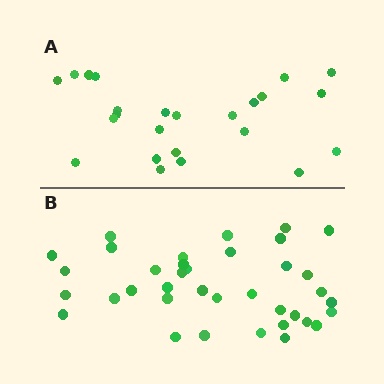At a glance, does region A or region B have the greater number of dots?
Region B (the bottom region) has more dots.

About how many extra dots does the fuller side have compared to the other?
Region B has approximately 15 more dots than region A.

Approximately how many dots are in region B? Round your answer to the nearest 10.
About 40 dots. (The exact count is 37, which rounds to 40.)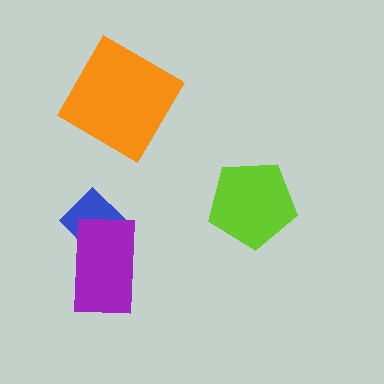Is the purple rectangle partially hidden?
No, no other shape covers it.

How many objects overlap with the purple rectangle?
1 object overlaps with the purple rectangle.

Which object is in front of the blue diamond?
The purple rectangle is in front of the blue diamond.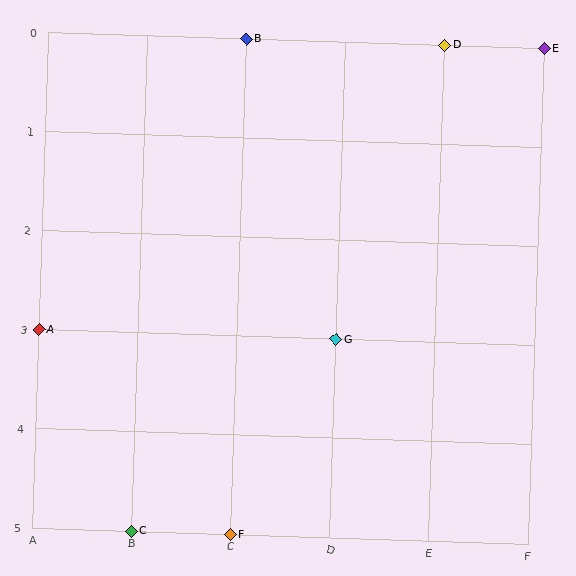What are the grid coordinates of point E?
Point E is at grid coordinates (F, 0).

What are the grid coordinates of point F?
Point F is at grid coordinates (C, 5).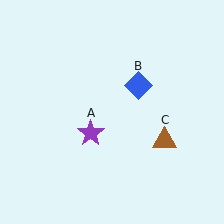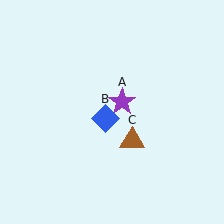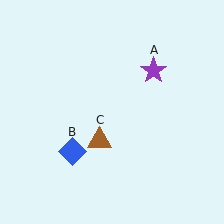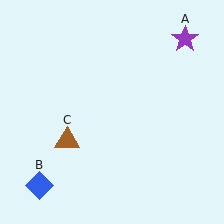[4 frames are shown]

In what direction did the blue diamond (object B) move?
The blue diamond (object B) moved down and to the left.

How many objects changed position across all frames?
3 objects changed position: purple star (object A), blue diamond (object B), brown triangle (object C).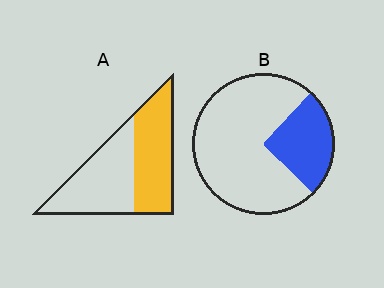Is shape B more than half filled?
No.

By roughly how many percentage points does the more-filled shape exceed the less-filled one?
By roughly 20 percentage points (A over B).